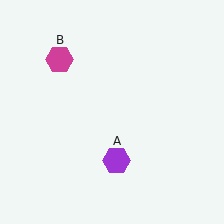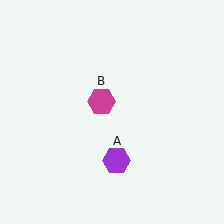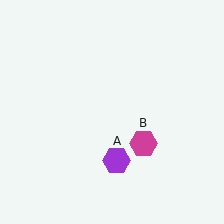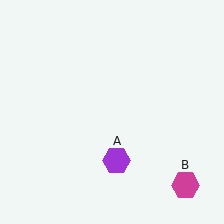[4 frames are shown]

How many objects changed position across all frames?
1 object changed position: magenta hexagon (object B).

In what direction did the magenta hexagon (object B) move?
The magenta hexagon (object B) moved down and to the right.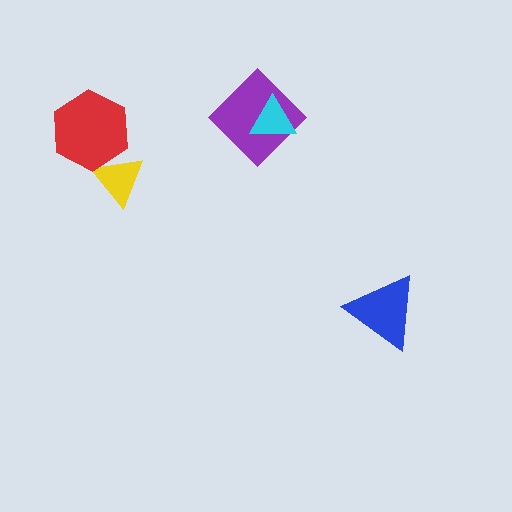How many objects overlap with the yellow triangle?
1 object overlaps with the yellow triangle.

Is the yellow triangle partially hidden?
Yes, it is partially covered by another shape.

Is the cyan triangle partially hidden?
No, no other shape covers it.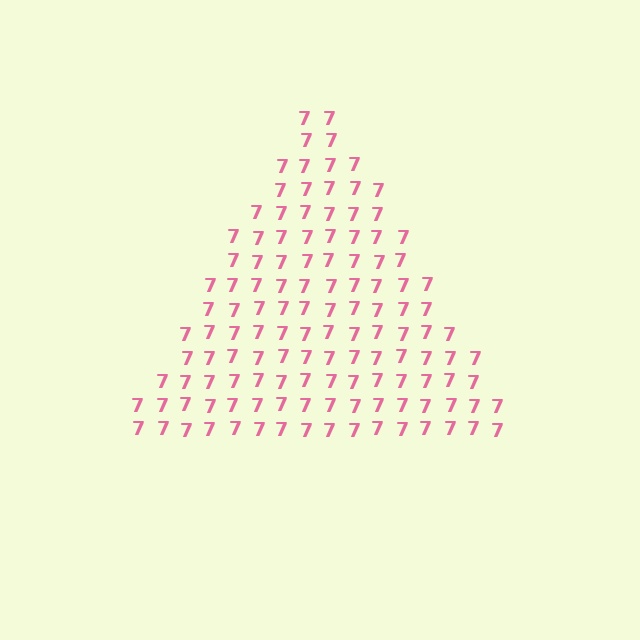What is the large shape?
The large shape is a triangle.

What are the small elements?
The small elements are digit 7's.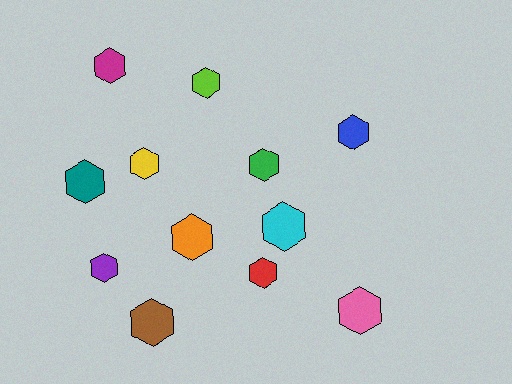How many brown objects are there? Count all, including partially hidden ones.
There is 1 brown object.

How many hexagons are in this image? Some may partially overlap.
There are 12 hexagons.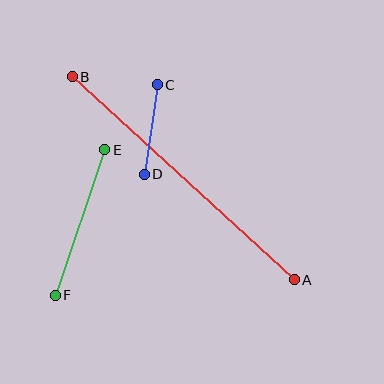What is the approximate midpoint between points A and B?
The midpoint is at approximately (183, 178) pixels.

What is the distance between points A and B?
The distance is approximately 301 pixels.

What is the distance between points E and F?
The distance is approximately 154 pixels.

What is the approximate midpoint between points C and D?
The midpoint is at approximately (151, 130) pixels.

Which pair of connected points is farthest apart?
Points A and B are farthest apart.